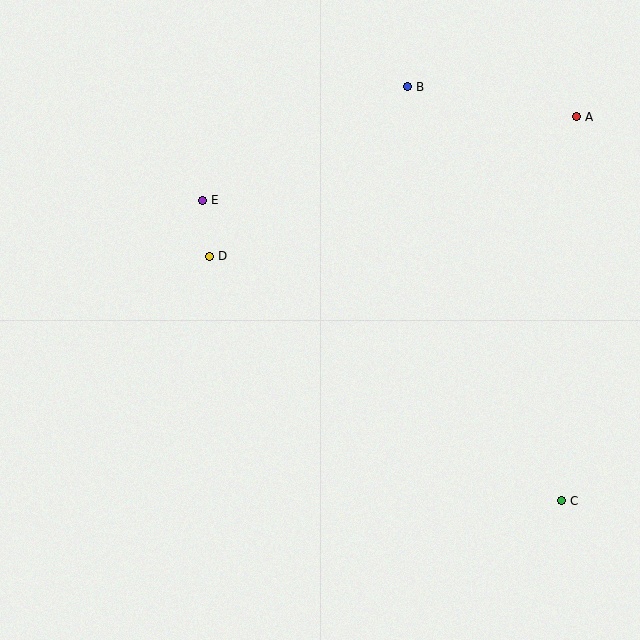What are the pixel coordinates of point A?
Point A is at (577, 117).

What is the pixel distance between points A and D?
The distance between A and D is 393 pixels.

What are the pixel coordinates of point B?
Point B is at (408, 87).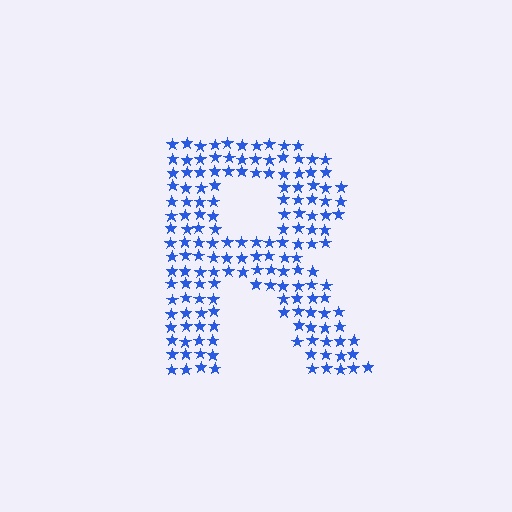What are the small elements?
The small elements are stars.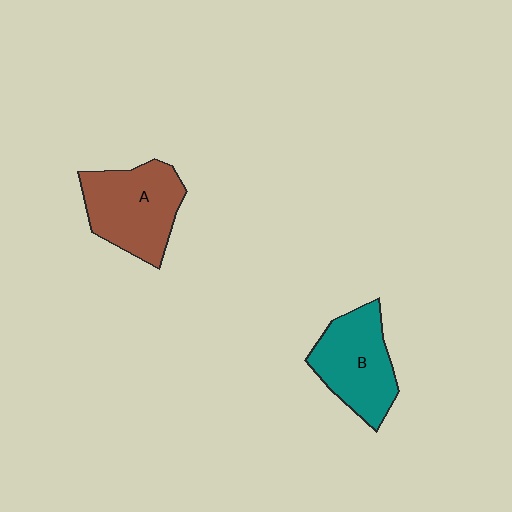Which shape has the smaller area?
Shape B (teal).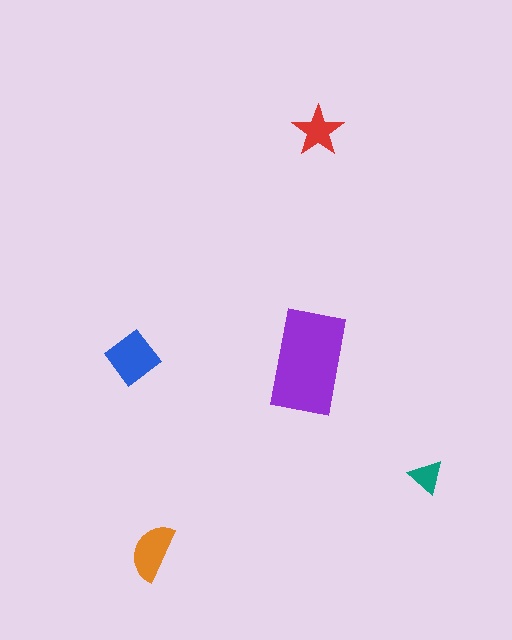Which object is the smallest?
The teal triangle.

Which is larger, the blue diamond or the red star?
The blue diamond.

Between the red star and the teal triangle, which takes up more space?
The red star.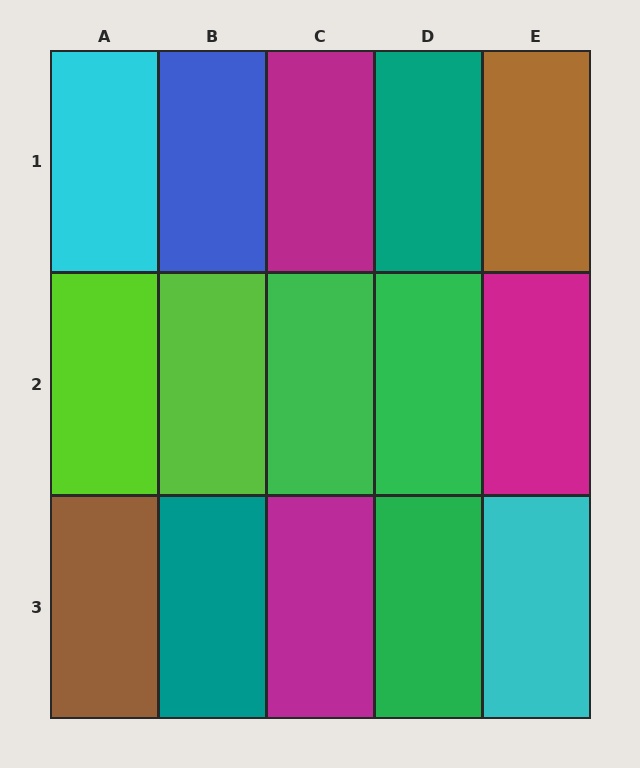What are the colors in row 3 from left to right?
Brown, teal, magenta, green, cyan.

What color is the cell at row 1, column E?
Brown.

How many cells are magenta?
3 cells are magenta.